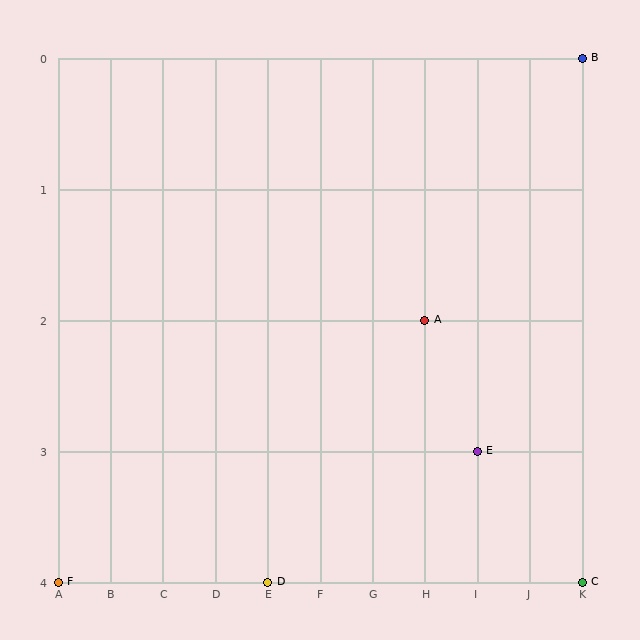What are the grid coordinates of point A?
Point A is at grid coordinates (H, 2).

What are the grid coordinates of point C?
Point C is at grid coordinates (K, 4).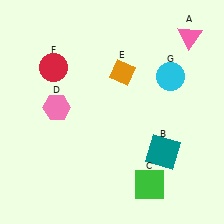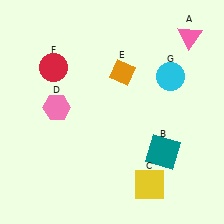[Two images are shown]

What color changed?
The square (C) changed from green in Image 1 to yellow in Image 2.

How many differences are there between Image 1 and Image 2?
There is 1 difference between the two images.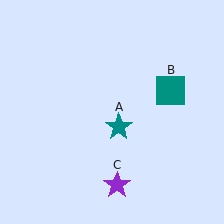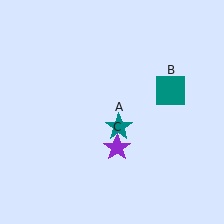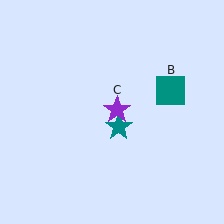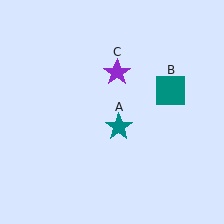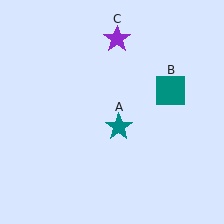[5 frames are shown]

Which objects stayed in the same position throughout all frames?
Teal star (object A) and teal square (object B) remained stationary.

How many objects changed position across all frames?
1 object changed position: purple star (object C).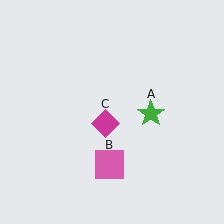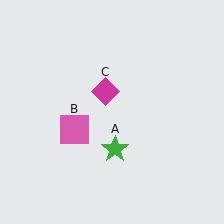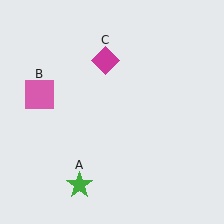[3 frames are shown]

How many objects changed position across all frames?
3 objects changed position: green star (object A), pink square (object B), magenta diamond (object C).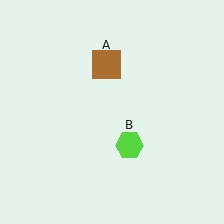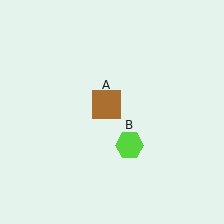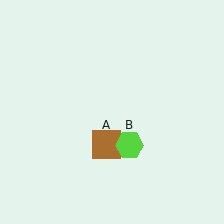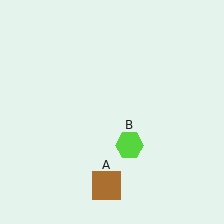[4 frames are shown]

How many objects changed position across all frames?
1 object changed position: brown square (object A).